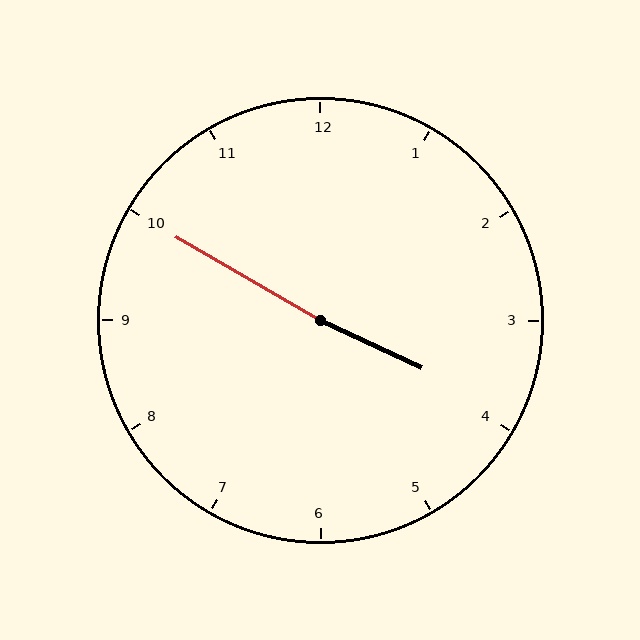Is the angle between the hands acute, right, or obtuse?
It is obtuse.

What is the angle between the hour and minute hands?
Approximately 175 degrees.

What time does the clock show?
3:50.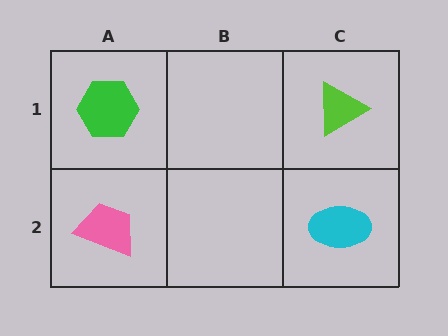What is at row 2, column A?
A pink trapezoid.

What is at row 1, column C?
A lime triangle.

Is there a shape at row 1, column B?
No, that cell is empty.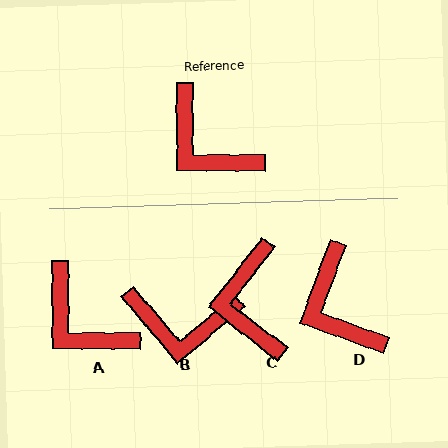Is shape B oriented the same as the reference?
No, it is off by about 40 degrees.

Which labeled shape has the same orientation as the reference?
A.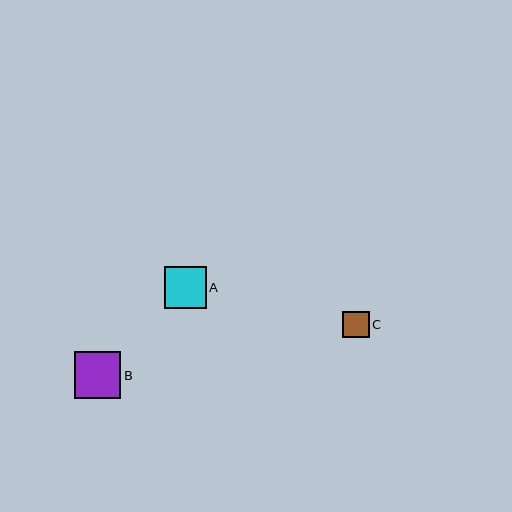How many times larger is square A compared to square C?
Square A is approximately 1.6 times the size of square C.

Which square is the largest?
Square B is the largest with a size of approximately 47 pixels.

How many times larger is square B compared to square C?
Square B is approximately 1.8 times the size of square C.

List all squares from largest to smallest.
From largest to smallest: B, A, C.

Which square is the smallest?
Square C is the smallest with a size of approximately 27 pixels.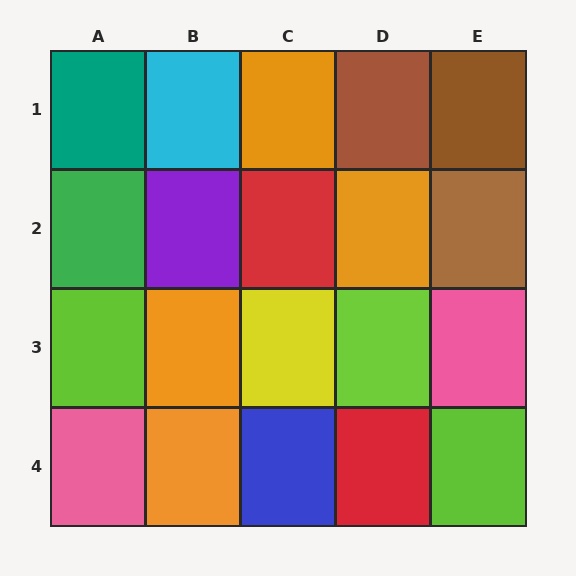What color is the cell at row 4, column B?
Orange.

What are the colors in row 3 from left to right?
Lime, orange, yellow, lime, pink.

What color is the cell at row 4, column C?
Blue.